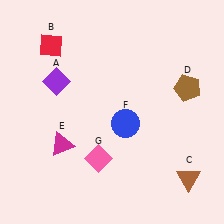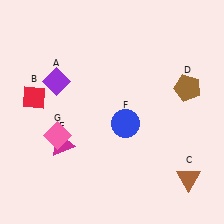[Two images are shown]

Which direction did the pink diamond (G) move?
The pink diamond (G) moved left.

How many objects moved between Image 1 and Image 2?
2 objects moved between the two images.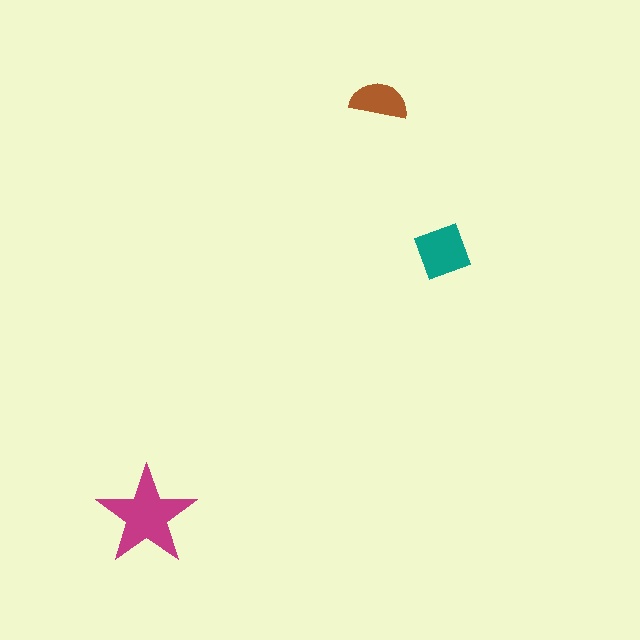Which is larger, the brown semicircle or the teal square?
The teal square.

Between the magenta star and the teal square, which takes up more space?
The magenta star.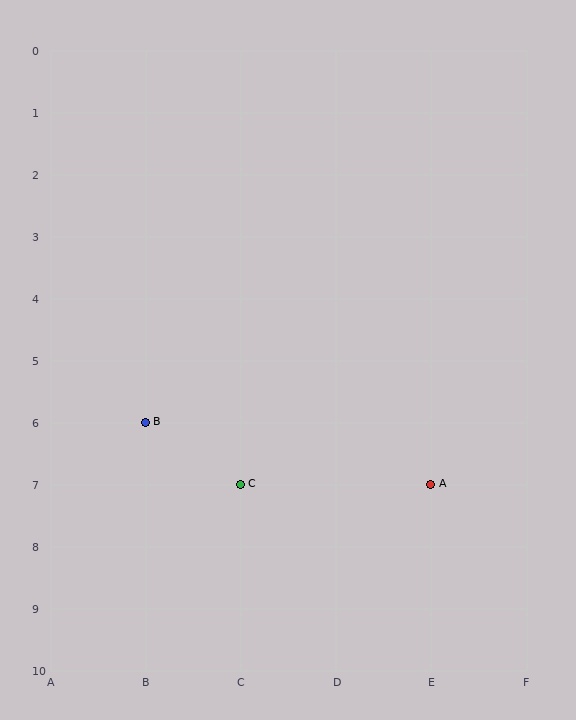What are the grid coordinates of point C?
Point C is at grid coordinates (C, 7).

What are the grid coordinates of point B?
Point B is at grid coordinates (B, 6).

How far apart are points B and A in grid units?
Points B and A are 3 columns and 1 row apart (about 3.2 grid units diagonally).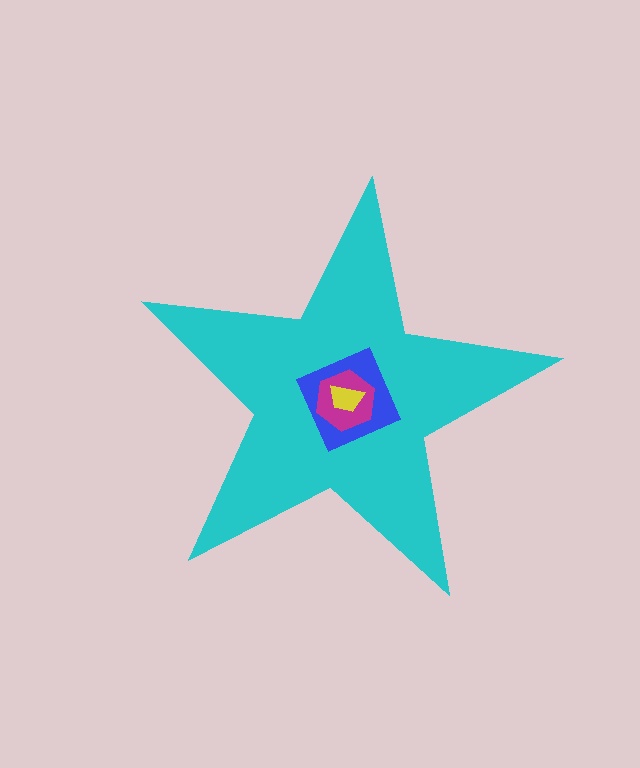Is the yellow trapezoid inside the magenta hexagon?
Yes.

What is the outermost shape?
The cyan star.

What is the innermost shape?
The yellow trapezoid.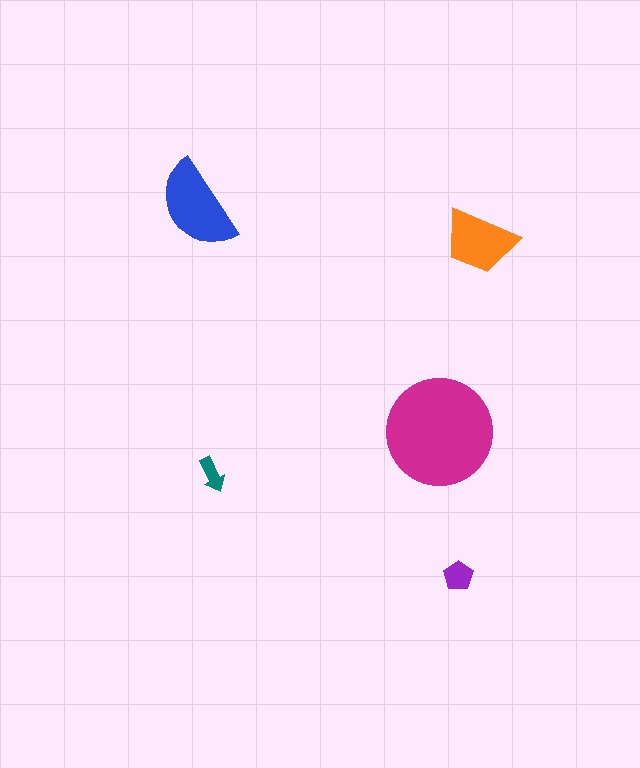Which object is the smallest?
The teal arrow.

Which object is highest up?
The blue semicircle is topmost.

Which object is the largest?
The magenta circle.